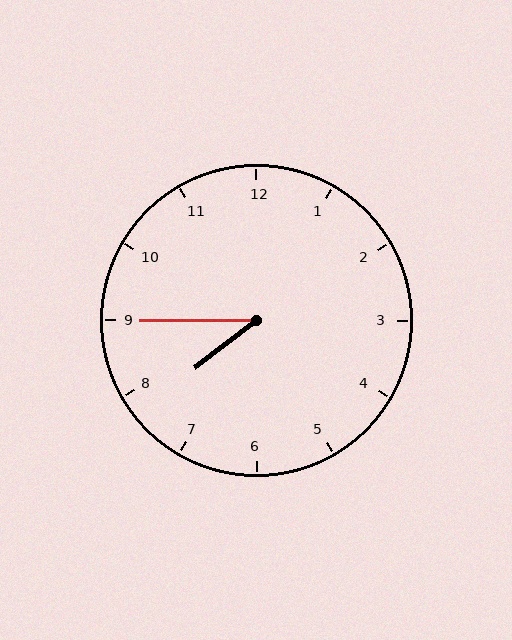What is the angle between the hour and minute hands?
Approximately 38 degrees.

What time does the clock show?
7:45.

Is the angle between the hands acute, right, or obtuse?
It is acute.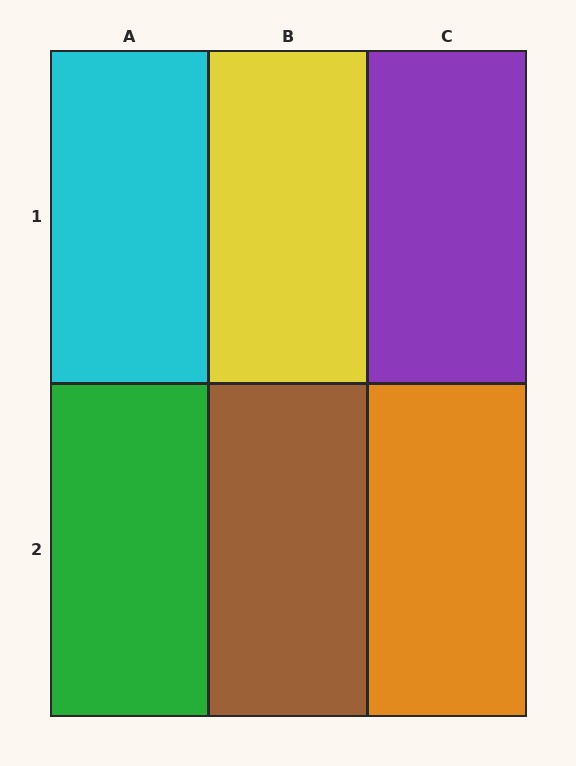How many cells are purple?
1 cell is purple.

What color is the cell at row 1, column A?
Cyan.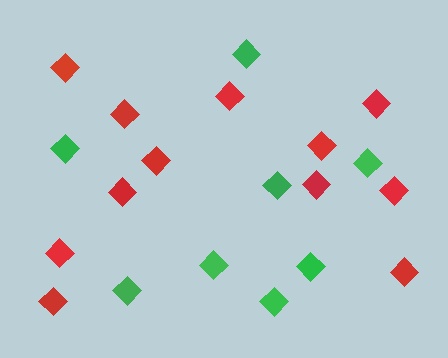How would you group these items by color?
There are 2 groups: one group of red diamonds (12) and one group of green diamonds (8).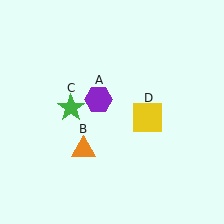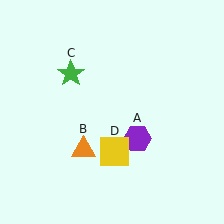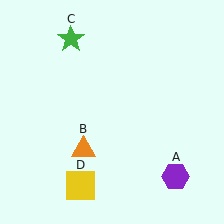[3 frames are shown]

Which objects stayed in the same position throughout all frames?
Orange triangle (object B) remained stationary.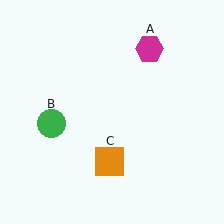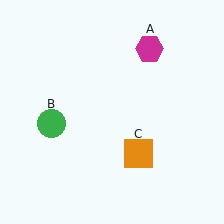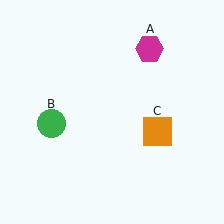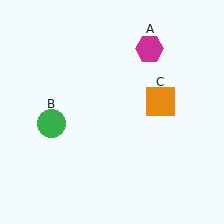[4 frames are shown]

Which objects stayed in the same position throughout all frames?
Magenta hexagon (object A) and green circle (object B) remained stationary.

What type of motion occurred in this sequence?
The orange square (object C) rotated counterclockwise around the center of the scene.